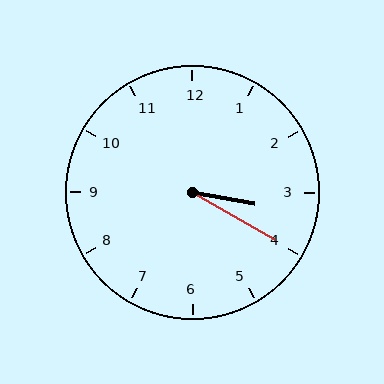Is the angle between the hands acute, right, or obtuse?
It is acute.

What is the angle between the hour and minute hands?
Approximately 20 degrees.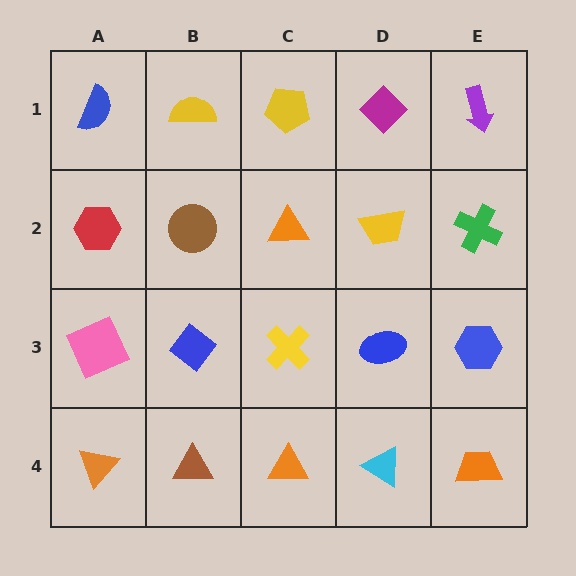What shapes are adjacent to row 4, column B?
A blue diamond (row 3, column B), an orange triangle (row 4, column A), an orange triangle (row 4, column C).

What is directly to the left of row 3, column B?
A pink square.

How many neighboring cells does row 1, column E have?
2.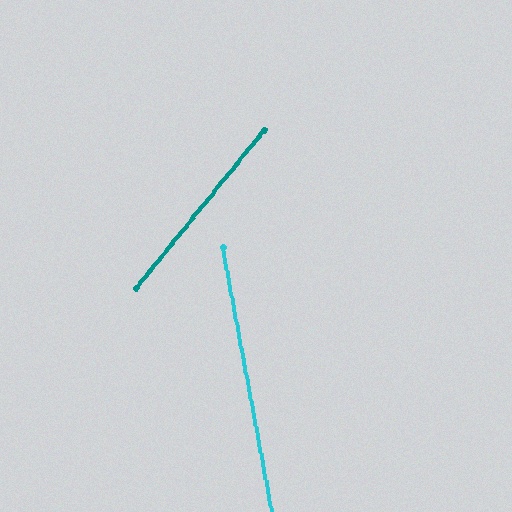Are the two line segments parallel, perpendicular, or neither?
Neither parallel nor perpendicular — they differ by about 49°.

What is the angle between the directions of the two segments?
Approximately 49 degrees.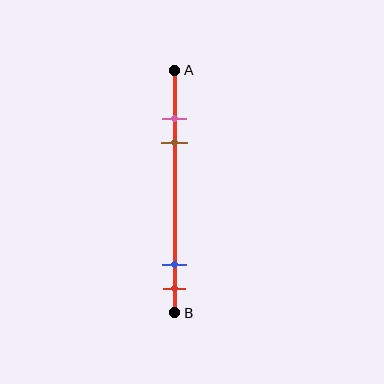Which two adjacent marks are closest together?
The pink and brown marks are the closest adjacent pair.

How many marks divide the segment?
There are 4 marks dividing the segment.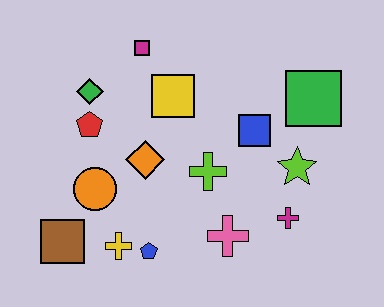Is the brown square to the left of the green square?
Yes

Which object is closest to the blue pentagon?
The yellow cross is closest to the blue pentagon.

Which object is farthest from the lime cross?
The brown square is farthest from the lime cross.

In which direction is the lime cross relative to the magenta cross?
The lime cross is to the left of the magenta cross.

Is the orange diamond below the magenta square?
Yes